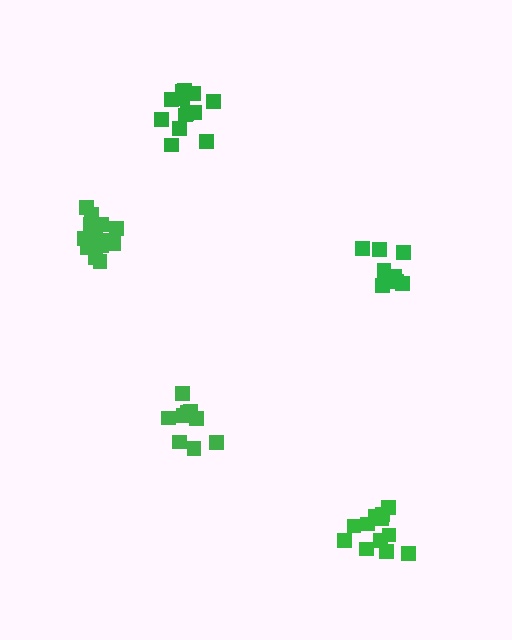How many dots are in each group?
Group 1: 13 dots, Group 2: 12 dots, Group 3: 9 dots, Group 4: 13 dots, Group 5: 8 dots (55 total).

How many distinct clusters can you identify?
There are 5 distinct clusters.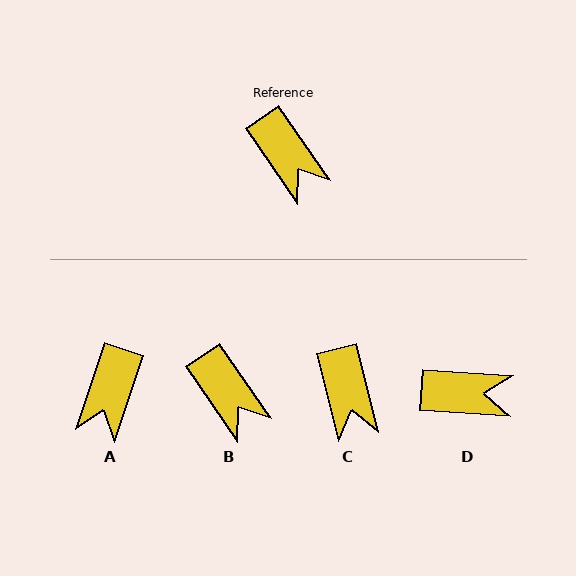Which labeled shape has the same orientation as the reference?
B.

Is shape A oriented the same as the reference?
No, it is off by about 53 degrees.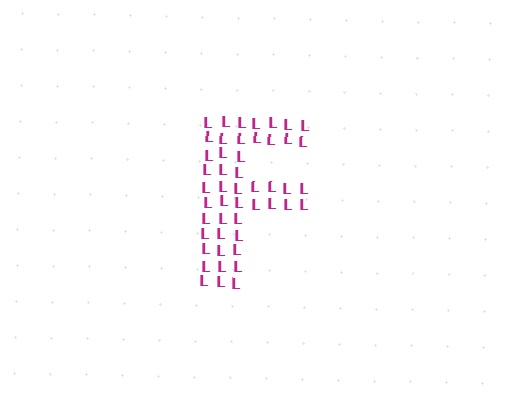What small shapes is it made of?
It is made of small letter L's.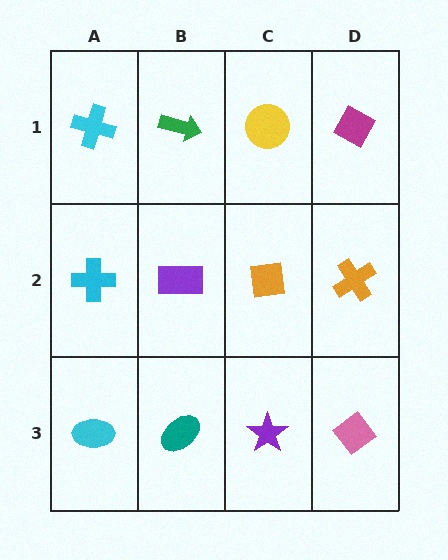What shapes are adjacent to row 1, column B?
A purple rectangle (row 2, column B), a cyan cross (row 1, column A), a yellow circle (row 1, column C).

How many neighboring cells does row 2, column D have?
3.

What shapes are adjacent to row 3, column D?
An orange cross (row 2, column D), a purple star (row 3, column C).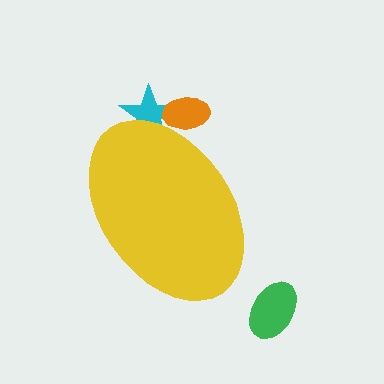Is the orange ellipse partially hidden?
Yes, the orange ellipse is partially hidden behind the yellow ellipse.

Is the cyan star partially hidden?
Yes, the cyan star is partially hidden behind the yellow ellipse.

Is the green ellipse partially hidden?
No, the green ellipse is fully visible.